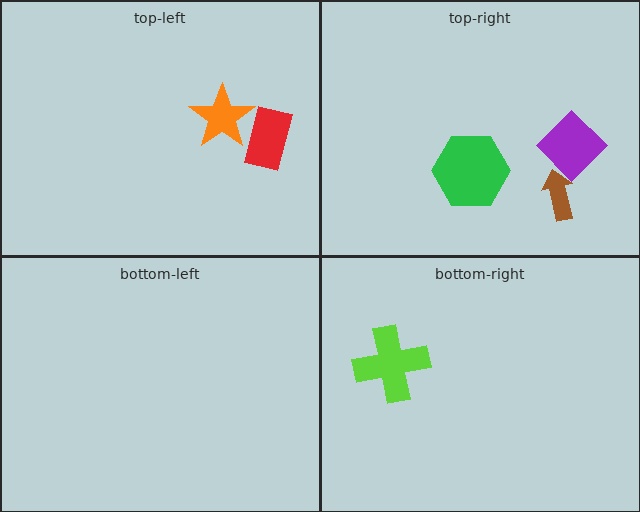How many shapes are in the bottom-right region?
1.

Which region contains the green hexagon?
The top-right region.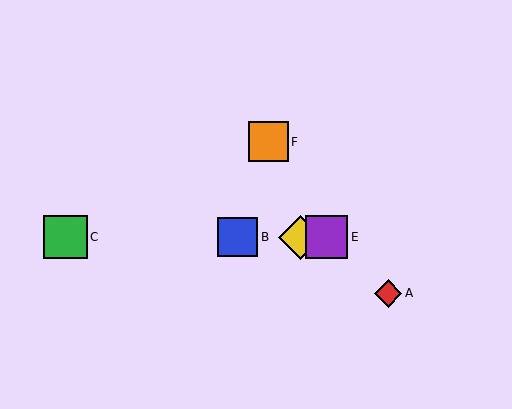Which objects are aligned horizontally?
Objects B, C, D, E are aligned horizontally.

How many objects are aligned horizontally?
4 objects (B, C, D, E) are aligned horizontally.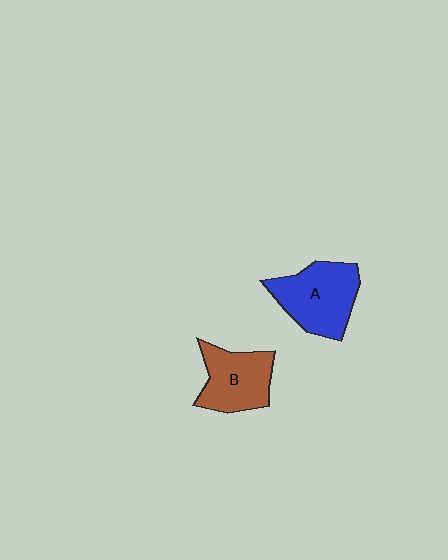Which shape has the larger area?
Shape A (blue).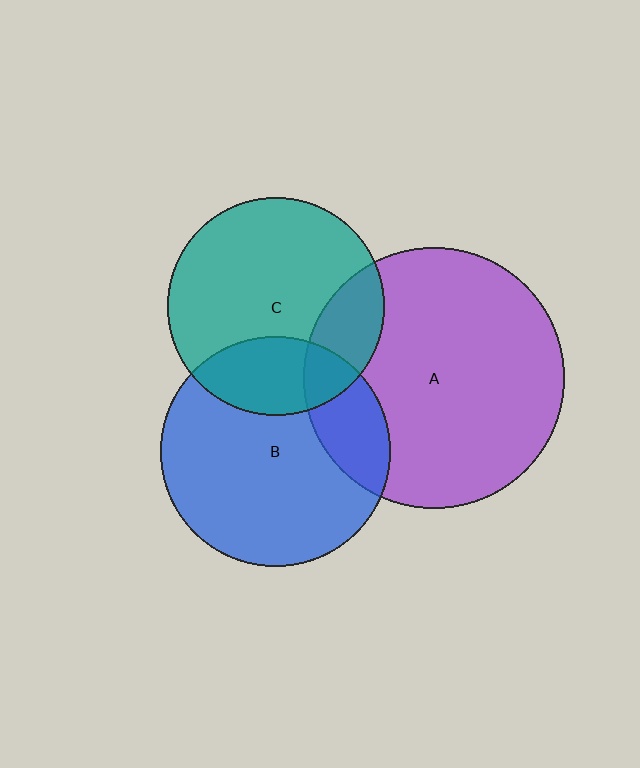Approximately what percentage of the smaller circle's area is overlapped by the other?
Approximately 25%.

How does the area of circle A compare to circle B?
Approximately 1.3 times.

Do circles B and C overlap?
Yes.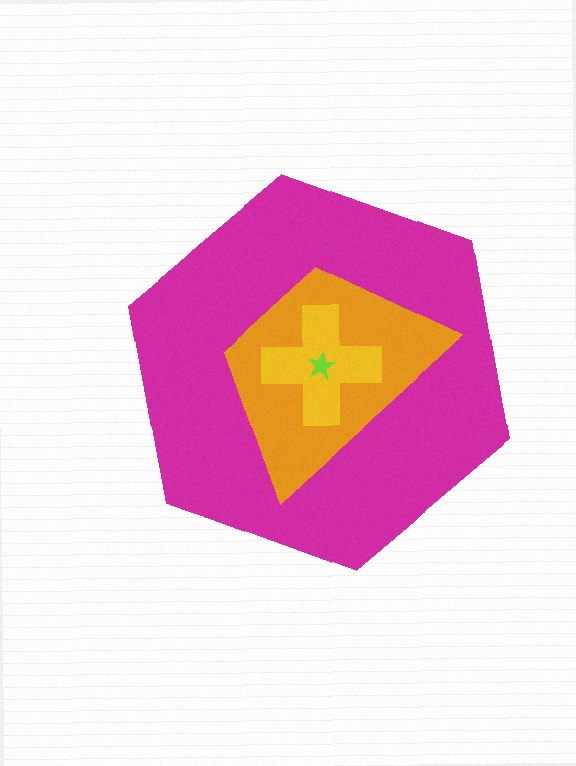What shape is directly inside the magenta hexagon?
The orange trapezoid.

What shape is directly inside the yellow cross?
The lime star.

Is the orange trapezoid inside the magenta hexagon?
Yes.